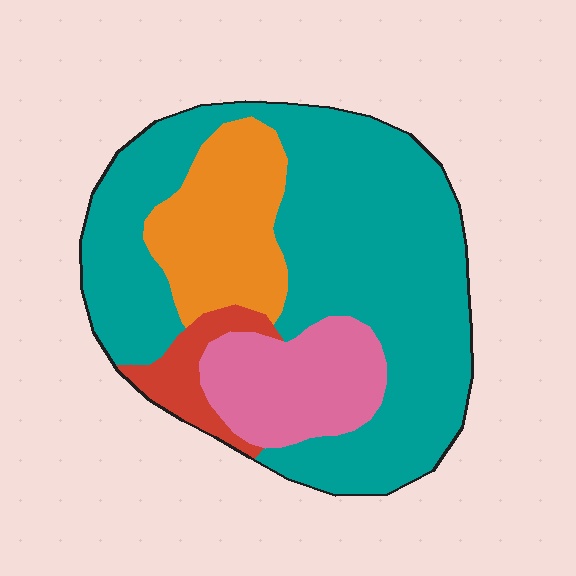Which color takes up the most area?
Teal, at roughly 60%.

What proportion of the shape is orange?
Orange covers 17% of the shape.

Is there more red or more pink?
Pink.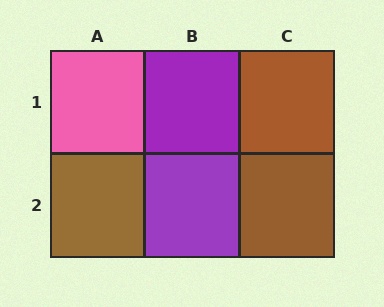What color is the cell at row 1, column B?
Purple.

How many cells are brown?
3 cells are brown.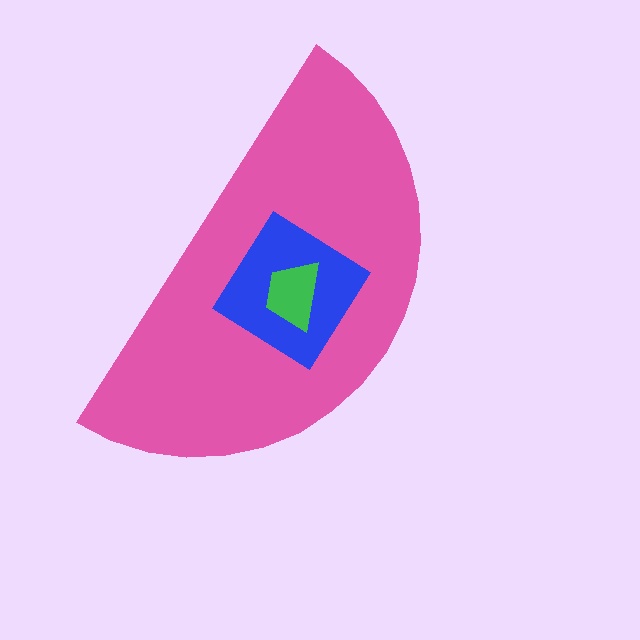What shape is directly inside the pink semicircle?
The blue diamond.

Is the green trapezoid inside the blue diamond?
Yes.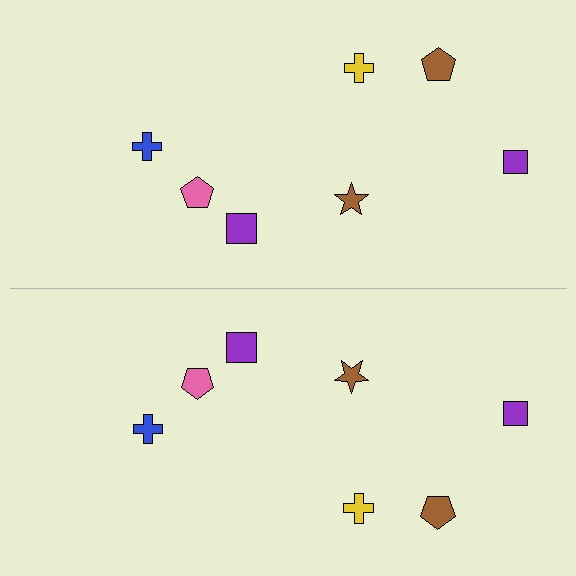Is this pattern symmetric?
Yes, this pattern has bilateral (reflection) symmetry.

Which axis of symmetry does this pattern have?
The pattern has a horizontal axis of symmetry running through the center of the image.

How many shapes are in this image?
There are 14 shapes in this image.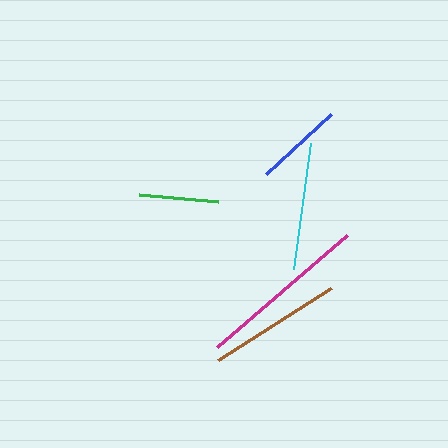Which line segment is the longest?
The magenta line is the longest at approximately 172 pixels.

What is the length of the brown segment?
The brown segment is approximately 134 pixels long.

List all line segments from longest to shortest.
From longest to shortest: magenta, brown, cyan, blue, green.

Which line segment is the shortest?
The green line is the shortest at approximately 79 pixels.